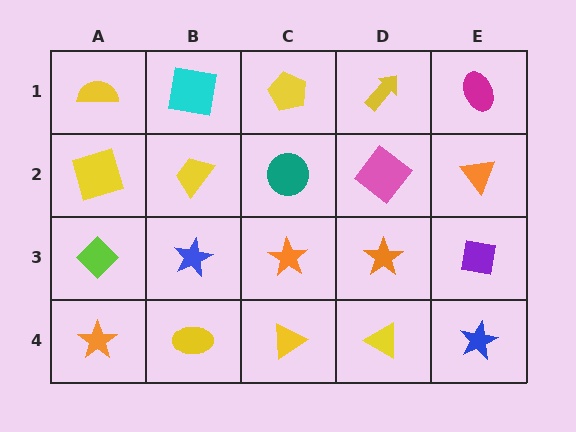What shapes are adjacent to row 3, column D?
A pink diamond (row 2, column D), a yellow triangle (row 4, column D), an orange star (row 3, column C), a purple square (row 3, column E).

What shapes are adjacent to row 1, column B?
A yellow trapezoid (row 2, column B), a yellow semicircle (row 1, column A), a yellow pentagon (row 1, column C).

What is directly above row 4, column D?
An orange star.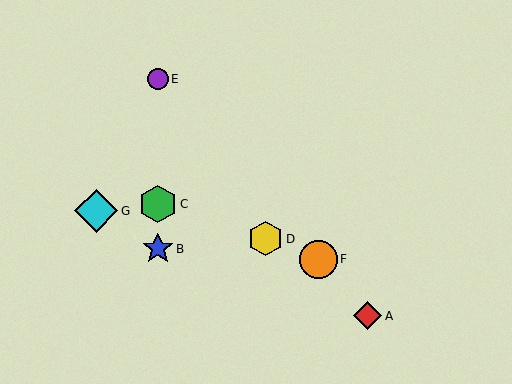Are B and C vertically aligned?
Yes, both are at x≈158.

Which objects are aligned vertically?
Objects B, C, E are aligned vertically.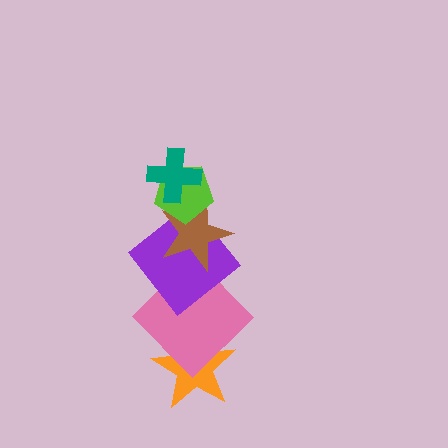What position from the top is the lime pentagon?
The lime pentagon is 2nd from the top.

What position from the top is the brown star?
The brown star is 3rd from the top.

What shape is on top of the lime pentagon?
The teal cross is on top of the lime pentagon.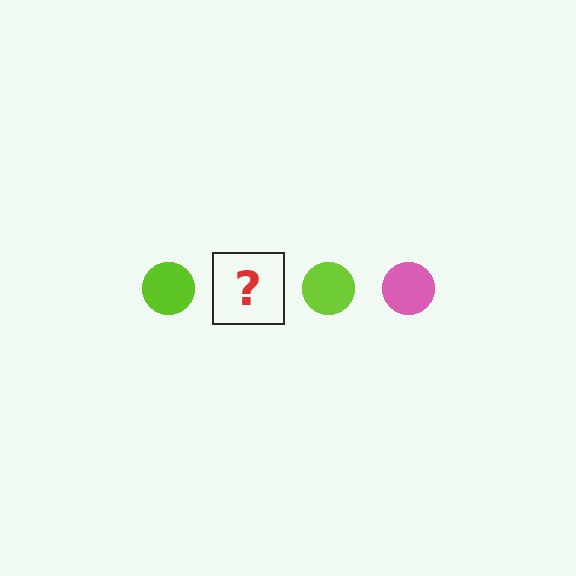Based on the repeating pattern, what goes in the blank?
The blank should be a pink circle.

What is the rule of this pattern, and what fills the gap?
The rule is that the pattern cycles through lime, pink circles. The gap should be filled with a pink circle.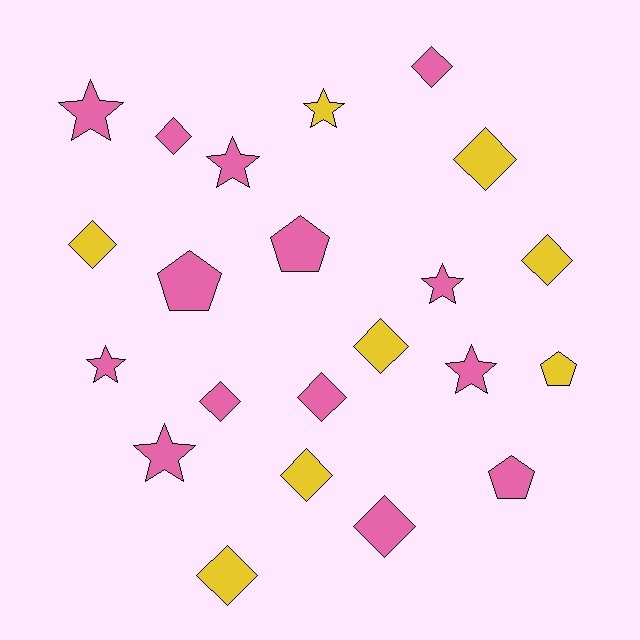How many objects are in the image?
There are 22 objects.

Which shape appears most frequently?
Diamond, with 11 objects.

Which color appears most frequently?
Pink, with 14 objects.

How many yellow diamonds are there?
There are 6 yellow diamonds.